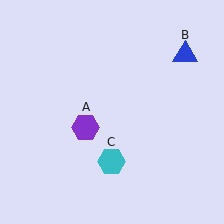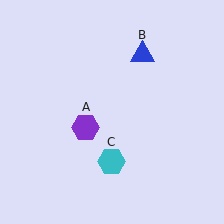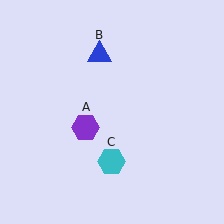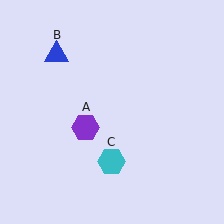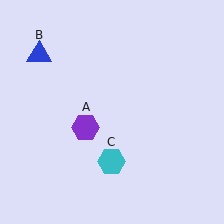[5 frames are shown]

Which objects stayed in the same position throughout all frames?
Purple hexagon (object A) and cyan hexagon (object C) remained stationary.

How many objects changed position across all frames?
1 object changed position: blue triangle (object B).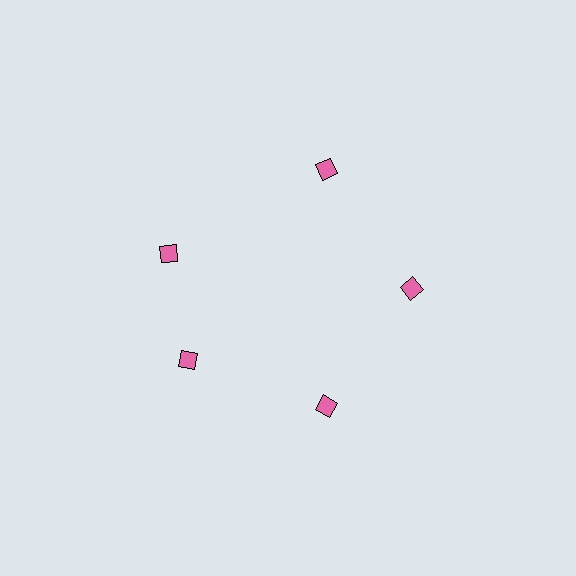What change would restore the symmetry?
The symmetry would be restored by rotating it back into even spacing with its neighbors so that all 5 diamonds sit at equal angles and equal distance from the center.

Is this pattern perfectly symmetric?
No. The 5 pink diamonds are arranged in a ring, but one element near the 10 o'clock position is rotated out of alignment along the ring, breaking the 5-fold rotational symmetry.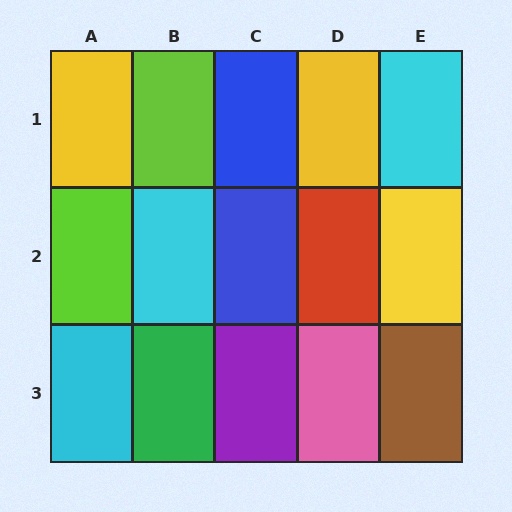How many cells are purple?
1 cell is purple.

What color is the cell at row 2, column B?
Cyan.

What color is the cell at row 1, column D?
Yellow.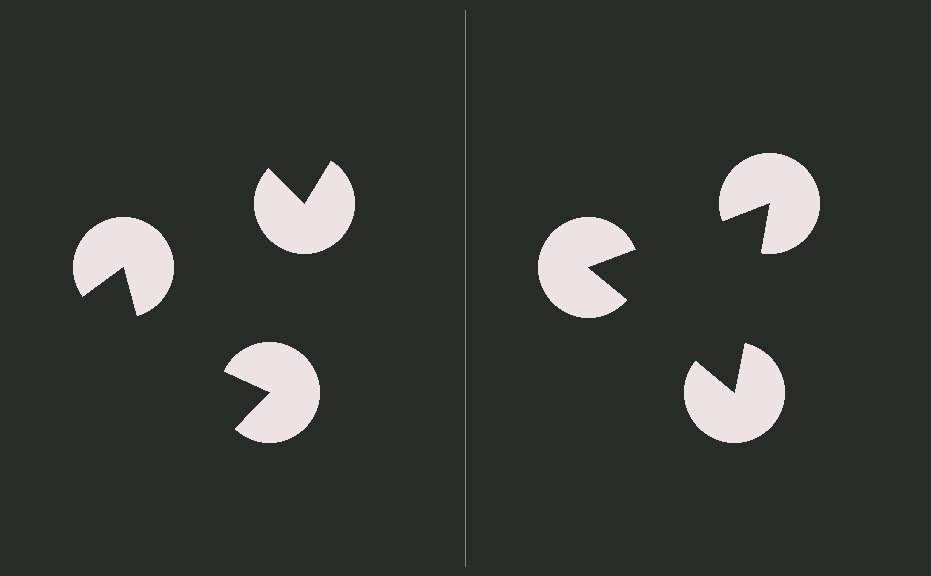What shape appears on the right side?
An illusory triangle.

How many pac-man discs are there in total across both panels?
6 — 3 on each side.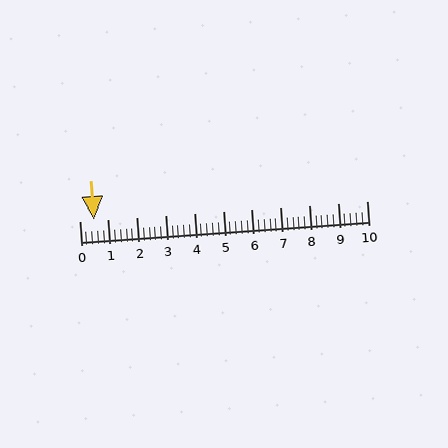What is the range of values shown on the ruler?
The ruler shows values from 0 to 10.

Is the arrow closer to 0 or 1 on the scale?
The arrow is closer to 1.